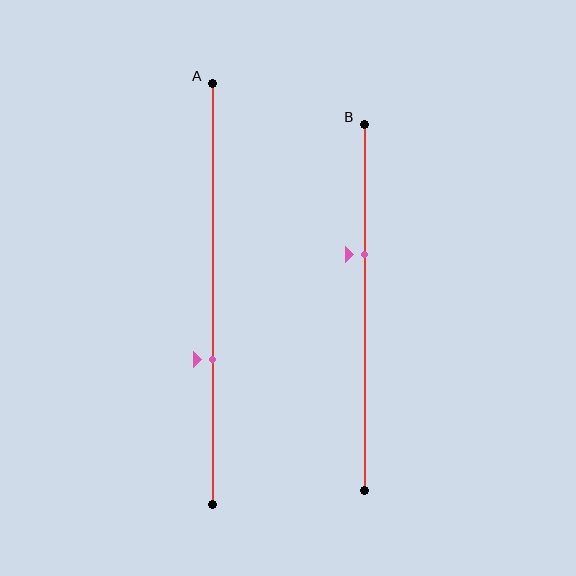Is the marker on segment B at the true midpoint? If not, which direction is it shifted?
No, the marker on segment B is shifted upward by about 14% of the segment length.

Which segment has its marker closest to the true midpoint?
Segment B has its marker closest to the true midpoint.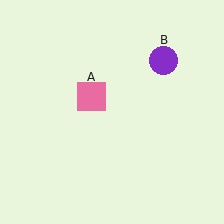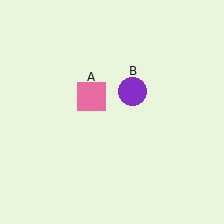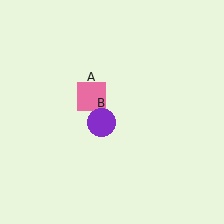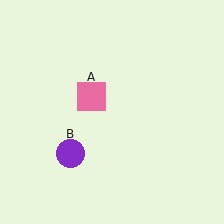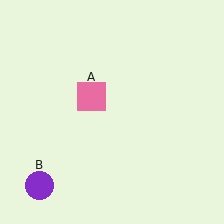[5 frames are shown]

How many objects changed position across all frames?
1 object changed position: purple circle (object B).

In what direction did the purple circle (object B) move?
The purple circle (object B) moved down and to the left.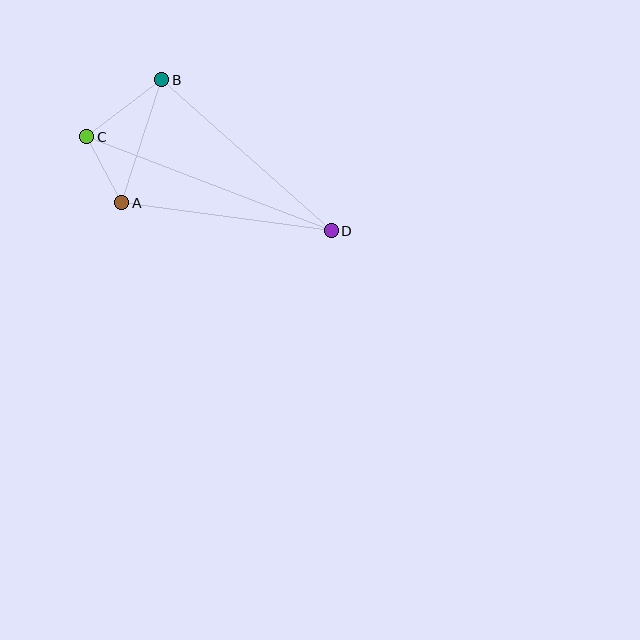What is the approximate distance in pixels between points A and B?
The distance between A and B is approximately 129 pixels.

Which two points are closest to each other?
Points A and C are closest to each other.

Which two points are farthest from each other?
Points C and D are farthest from each other.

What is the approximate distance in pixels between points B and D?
The distance between B and D is approximately 227 pixels.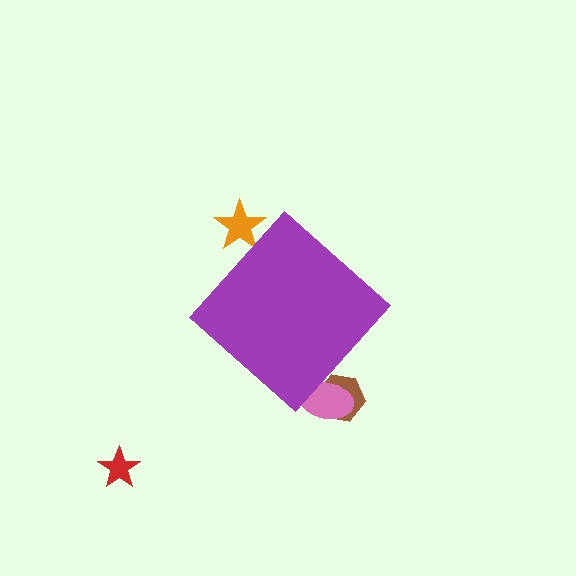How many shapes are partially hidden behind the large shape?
3 shapes are partially hidden.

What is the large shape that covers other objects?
A purple diamond.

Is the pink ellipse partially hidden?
Yes, the pink ellipse is partially hidden behind the purple diamond.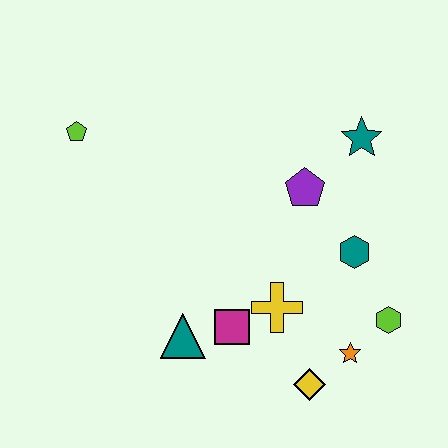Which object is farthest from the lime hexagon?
The lime pentagon is farthest from the lime hexagon.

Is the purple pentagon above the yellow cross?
Yes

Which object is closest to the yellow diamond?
The orange star is closest to the yellow diamond.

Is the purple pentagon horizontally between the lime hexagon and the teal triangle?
Yes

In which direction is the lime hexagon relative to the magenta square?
The lime hexagon is to the right of the magenta square.